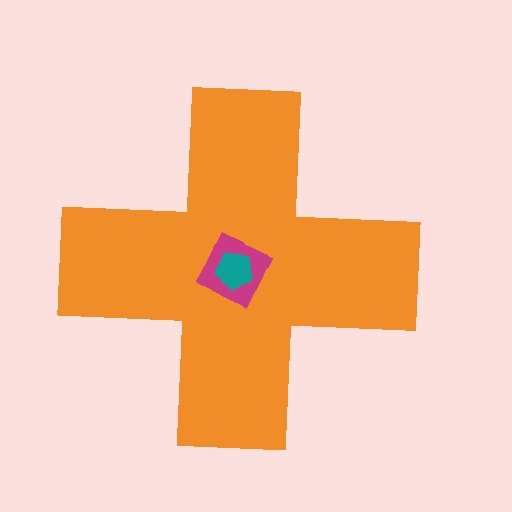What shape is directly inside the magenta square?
The teal pentagon.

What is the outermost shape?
The orange cross.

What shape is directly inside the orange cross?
The magenta square.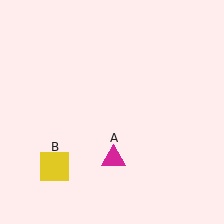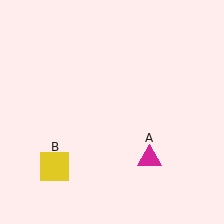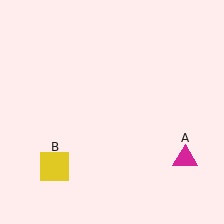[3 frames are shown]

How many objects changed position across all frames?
1 object changed position: magenta triangle (object A).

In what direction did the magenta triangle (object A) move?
The magenta triangle (object A) moved right.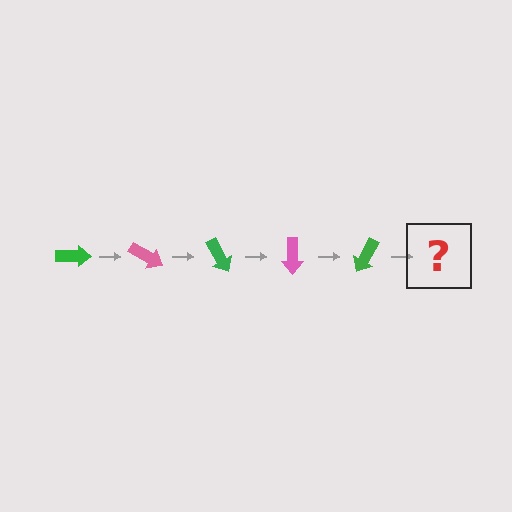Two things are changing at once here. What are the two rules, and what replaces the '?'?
The two rules are that it rotates 30 degrees each step and the color cycles through green and pink. The '?' should be a pink arrow, rotated 150 degrees from the start.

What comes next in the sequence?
The next element should be a pink arrow, rotated 150 degrees from the start.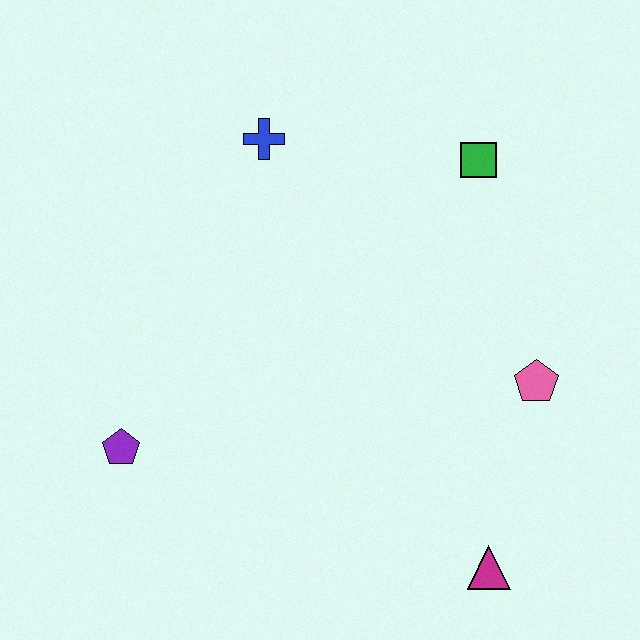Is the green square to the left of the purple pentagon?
No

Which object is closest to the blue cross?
The green square is closest to the blue cross.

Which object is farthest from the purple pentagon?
The green square is farthest from the purple pentagon.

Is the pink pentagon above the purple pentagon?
Yes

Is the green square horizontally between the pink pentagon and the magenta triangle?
No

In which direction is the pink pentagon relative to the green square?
The pink pentagon is below the green square.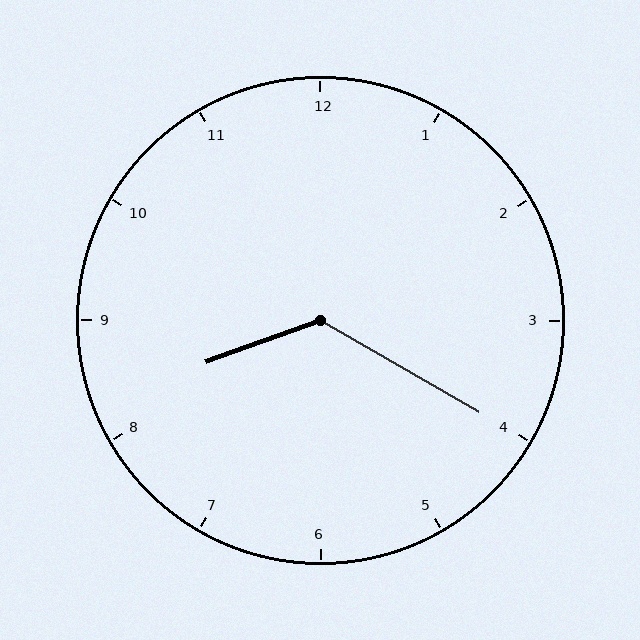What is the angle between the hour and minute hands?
Approximately 130 degrees.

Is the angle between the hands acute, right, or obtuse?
It is obtuse.